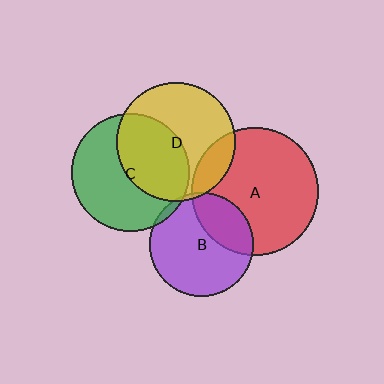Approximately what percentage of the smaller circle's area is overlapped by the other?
Approximately 30%.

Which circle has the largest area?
Circle A (red).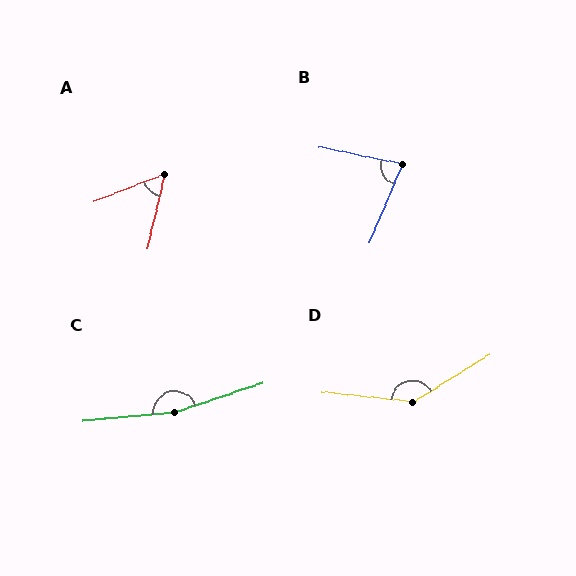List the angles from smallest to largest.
A (55°), B (79°), D (142°), C (167°).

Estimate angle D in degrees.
Approximately 142 degrees.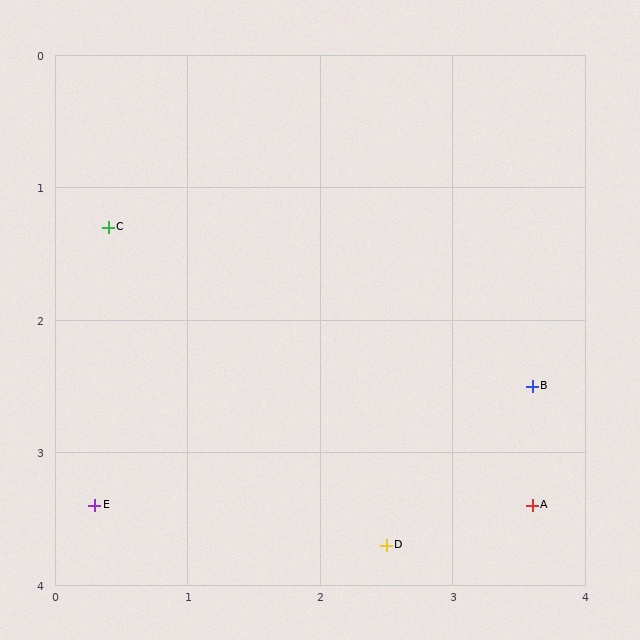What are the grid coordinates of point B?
Point B is at approximately (3.6, 2.5).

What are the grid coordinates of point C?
Point C is at approximately (0.4, 1.3).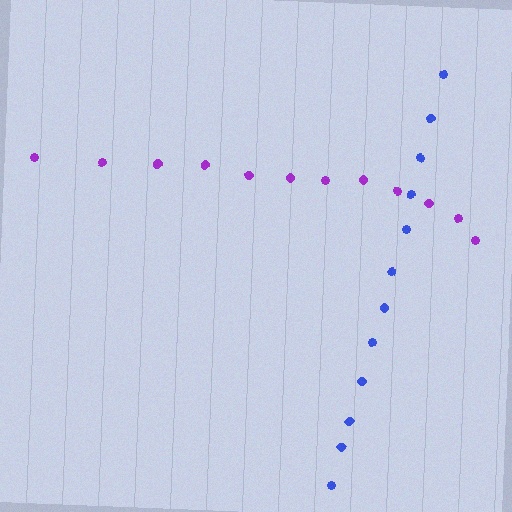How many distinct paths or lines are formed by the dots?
There are 2 distinct paths.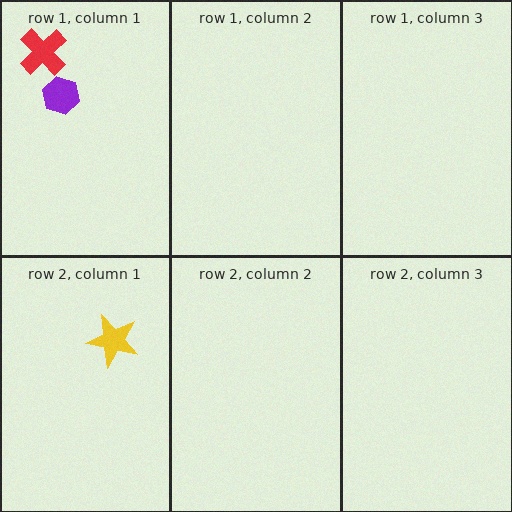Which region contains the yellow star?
The row 2, column 1 region.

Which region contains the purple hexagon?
The row 1, column 1 region.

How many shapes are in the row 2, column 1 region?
1.